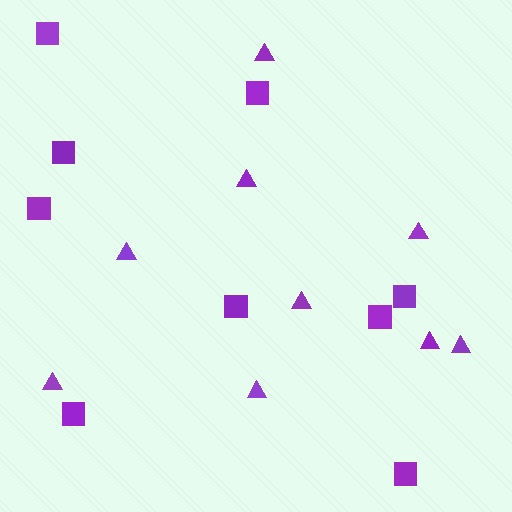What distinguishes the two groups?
There are 2 groups: one group of triangles (9) and one group of squares (9).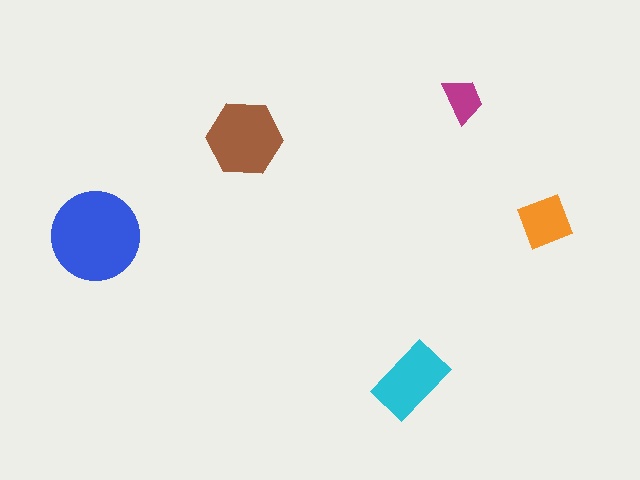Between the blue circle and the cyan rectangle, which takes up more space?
The blue circle.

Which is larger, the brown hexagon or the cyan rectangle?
The brown hexagon.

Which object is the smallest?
The magenta trapezoid.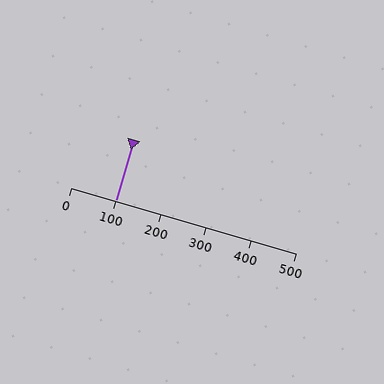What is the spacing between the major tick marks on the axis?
The major ticks are spaced 100 apart.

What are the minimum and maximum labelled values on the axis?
The axis runs from 0 to 500.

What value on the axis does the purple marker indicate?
The marker indicates approximately 100.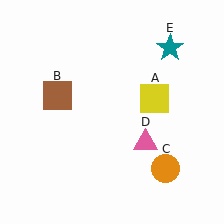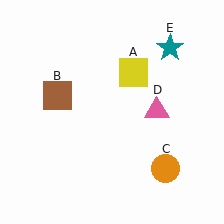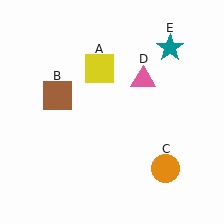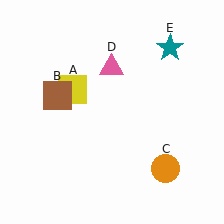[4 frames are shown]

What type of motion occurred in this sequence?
The yellow square (object A), pink triangle (object D) rotated counterclockwise around the center of the scene.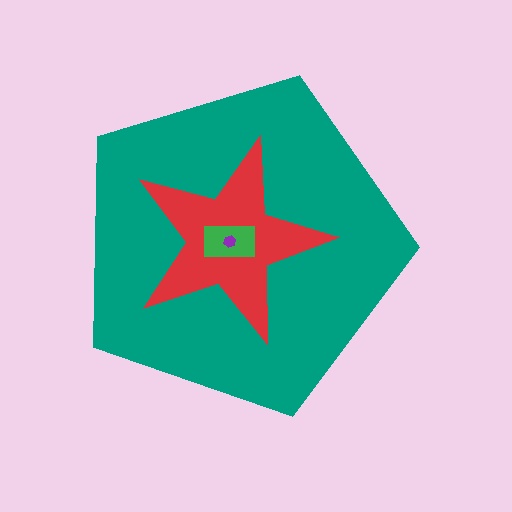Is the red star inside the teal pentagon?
Yes.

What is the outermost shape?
The teal pentagon.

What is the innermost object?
The purple hexagon.